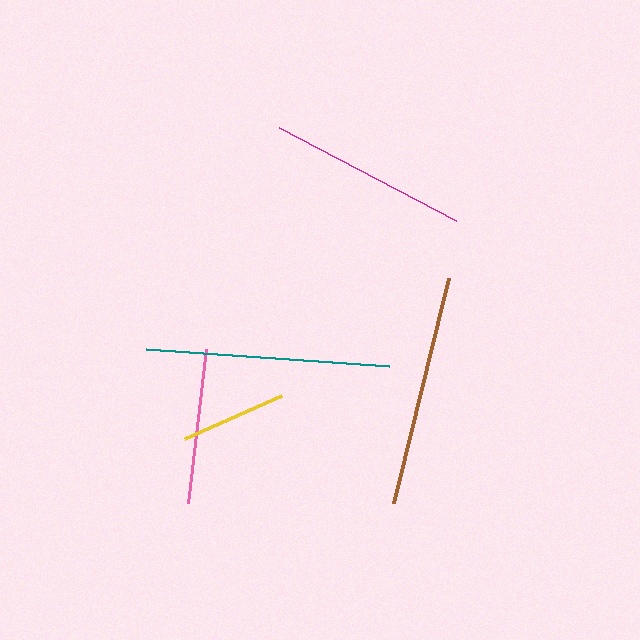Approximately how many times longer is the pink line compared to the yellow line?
The pink line is approximately 1.5 times the length of the yellow line.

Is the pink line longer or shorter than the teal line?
The teal line is longer than the pink line.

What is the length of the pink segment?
The pink segment is approximately 156 pixels long.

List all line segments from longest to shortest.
From longest to shortest: teal, brown, magenta, pink, yellow.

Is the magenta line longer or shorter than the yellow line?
The magenta line is longer than the yellow line.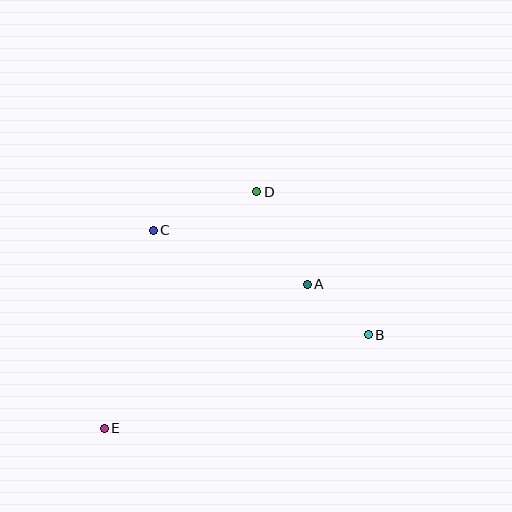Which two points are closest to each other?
Points A and B are closest to each other.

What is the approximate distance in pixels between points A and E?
The distance between A and E is approximately 249 pixels.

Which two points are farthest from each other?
Points D and E are farthest from each other.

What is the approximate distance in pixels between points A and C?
The distance between A and C is approximately 163 pixels.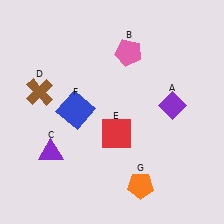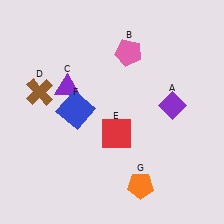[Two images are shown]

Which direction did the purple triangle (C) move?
The purple triangle (C) moved up.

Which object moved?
The purple triangle (C) moved up.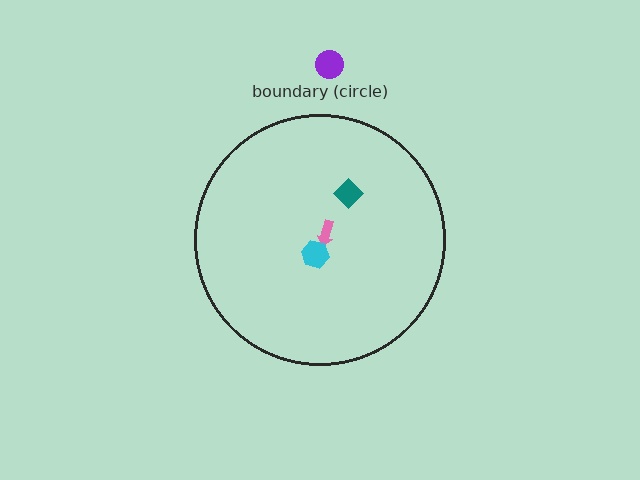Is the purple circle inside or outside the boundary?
Outside.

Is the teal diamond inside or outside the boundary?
Inside.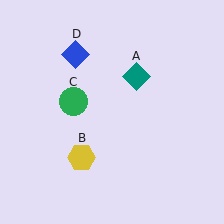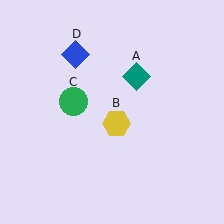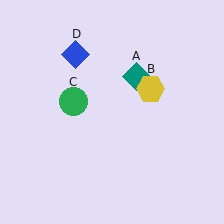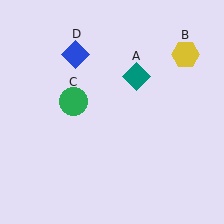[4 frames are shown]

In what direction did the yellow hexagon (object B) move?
The yellow hexagon (object B) moved up and to the right.